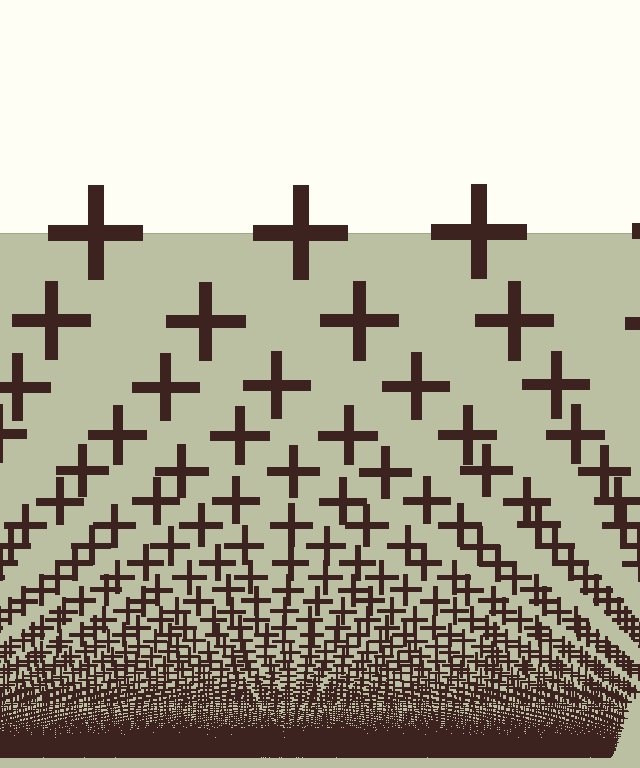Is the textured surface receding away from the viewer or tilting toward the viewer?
The surface appears to tilt toward the viewer. Texture elements get larger and sparser toward the top.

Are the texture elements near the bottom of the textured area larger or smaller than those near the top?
Smaller. The gradient is inverted — elements near the bottom are smaller and denser.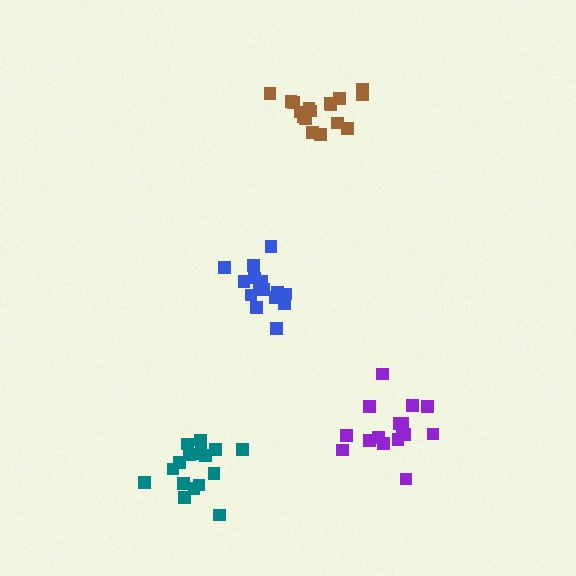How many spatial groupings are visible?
There are 4 spatial groupings.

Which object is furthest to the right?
The purple cluster is rightmost.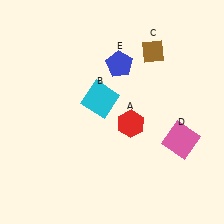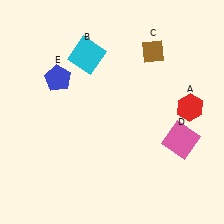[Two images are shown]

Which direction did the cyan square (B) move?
The cyan square (B) moved up.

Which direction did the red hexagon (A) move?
The red hexagon (A) moved right.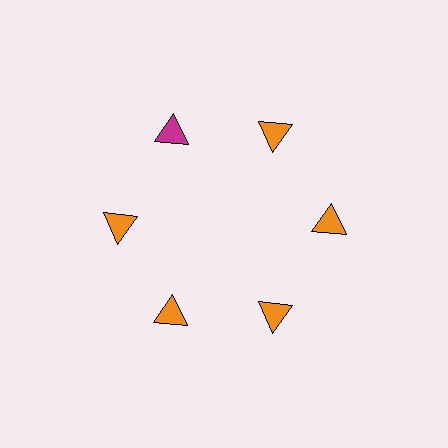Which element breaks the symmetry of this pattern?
The magenta triangle at roughly the 11 o'clock position breaks the symmetry. All other shapes are orange triangles.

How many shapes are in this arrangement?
There are 6 shapes arranged in a ring pattern.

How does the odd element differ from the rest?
It has a different color: magenta instead of orange.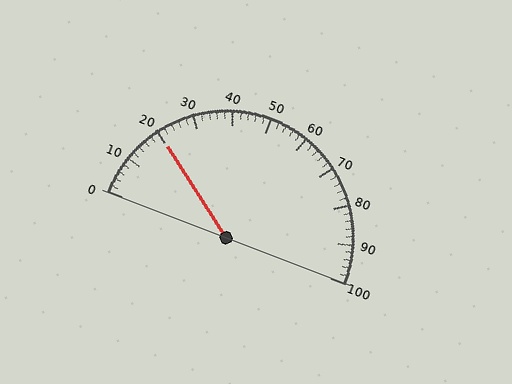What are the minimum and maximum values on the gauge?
The gauge ranges from 0 to 100.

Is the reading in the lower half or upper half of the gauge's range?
The reading is in the lower half of the range (0 to 100).